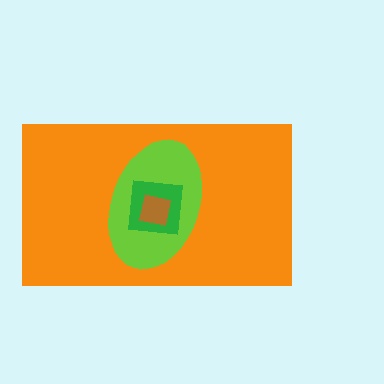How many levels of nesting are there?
4.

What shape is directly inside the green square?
The brown square.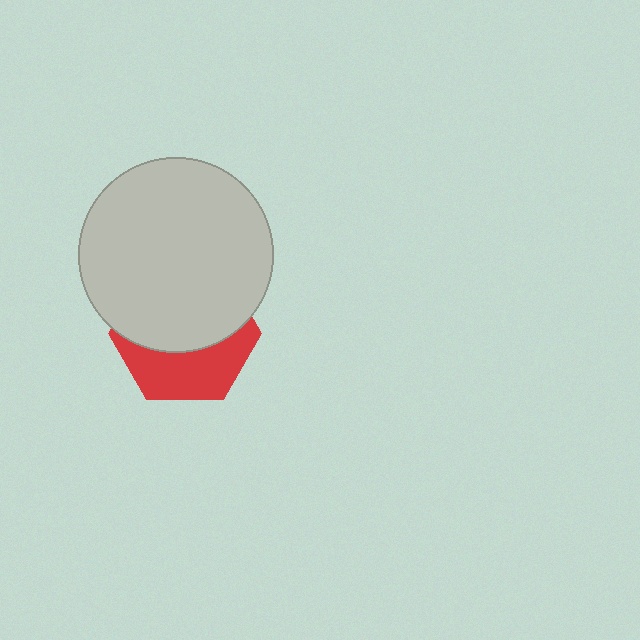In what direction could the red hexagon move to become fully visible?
The red hexagon could move down. That would shift it out from behind the light gray circle entirely.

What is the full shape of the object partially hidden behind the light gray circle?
The partially hidden object is a red hexagon.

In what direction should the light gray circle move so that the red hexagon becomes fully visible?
The light gray circle should move up. That is the shortest direction to clear the overlap and leave the red hexagon fully visible.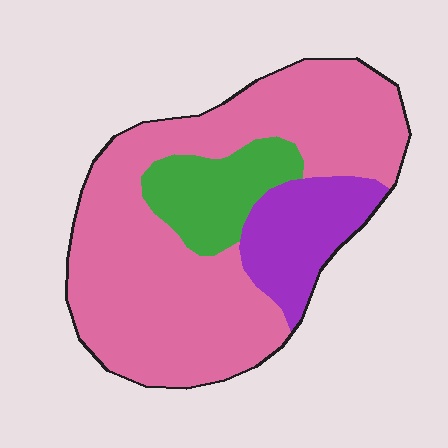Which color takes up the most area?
Pink, at roughly 70%.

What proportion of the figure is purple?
Purple takes up about one sixth (1/6) of the figure.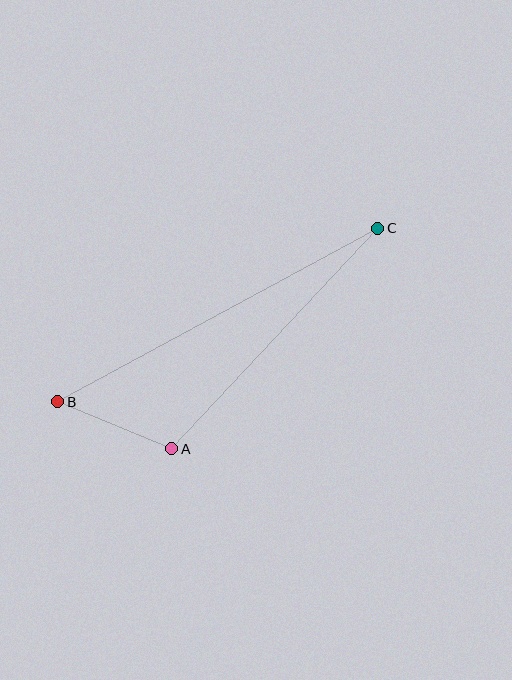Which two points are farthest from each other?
Points B and C are farthest from each other.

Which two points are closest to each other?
Points A and B are closest to each other.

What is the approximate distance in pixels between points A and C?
The distance between A and C is approximately 302 pixels.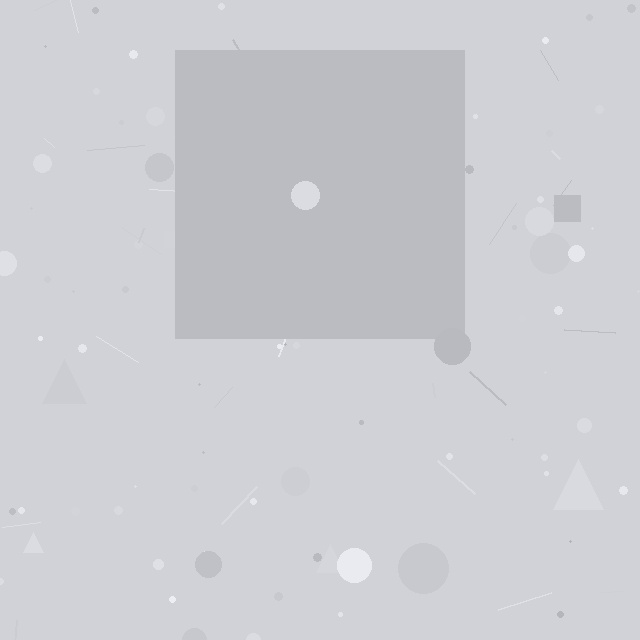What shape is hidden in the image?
A square is hidden in the image.